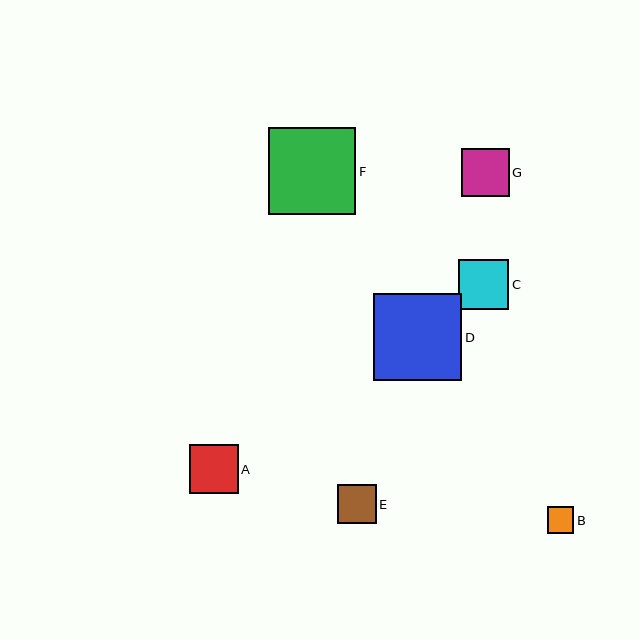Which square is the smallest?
Square B is the smallest with a size of approximately 27 pixels.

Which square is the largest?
Square D is the largest with a size of approximately 88 pixels.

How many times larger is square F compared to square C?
Square F is approximately 1.7 times the size of square C.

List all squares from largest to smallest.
From largest to smallest: D, F, C, A, G, E, B.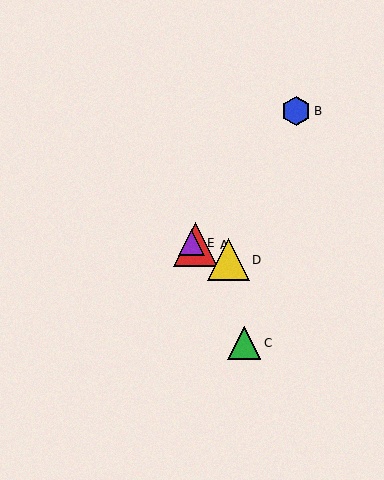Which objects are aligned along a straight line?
Objects A, D, E are aligned along a straight line.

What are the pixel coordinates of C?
Object C is at (244, 343).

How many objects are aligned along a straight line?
3 objects (A, D, E) are aligned along a straight line.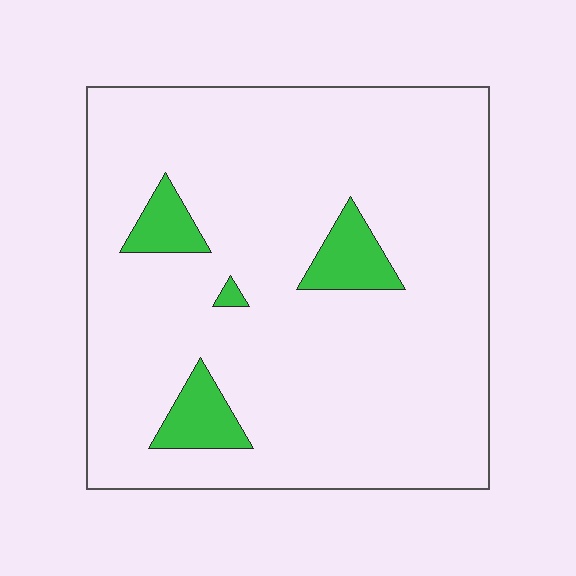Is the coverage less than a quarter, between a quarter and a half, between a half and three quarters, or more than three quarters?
Less than a quarter.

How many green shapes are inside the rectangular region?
4.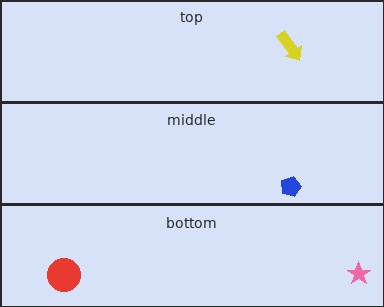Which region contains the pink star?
The bottom region.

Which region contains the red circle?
The bottom region.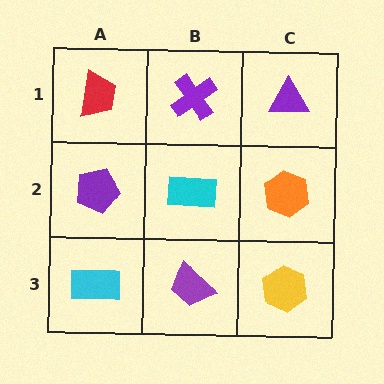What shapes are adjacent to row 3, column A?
A purple pentagon (row 2, column A), a purple trapezoid (row 3, column B).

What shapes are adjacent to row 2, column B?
A purple cross (row 1, column B), a purple trapezoid (row 3, column B), a purple pentagon (row 2, column A), an orange hexagon (row 2, column C).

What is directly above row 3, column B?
A cyan rectangle.